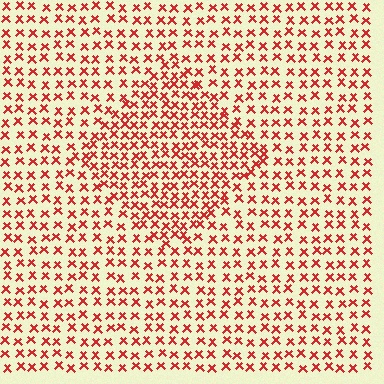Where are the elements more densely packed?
The elements are more densely packed inside the diamond boundary.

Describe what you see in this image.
The image contains small red elements arranged at two different densities. A diamond-shaped region is visible where the elements are more densely packed than the surrounding area.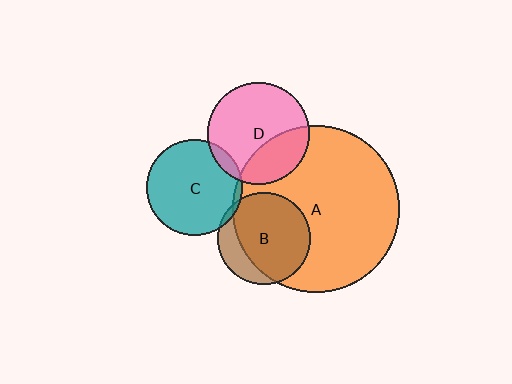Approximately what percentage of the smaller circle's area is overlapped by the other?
Approximately 75%.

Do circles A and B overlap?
Yes.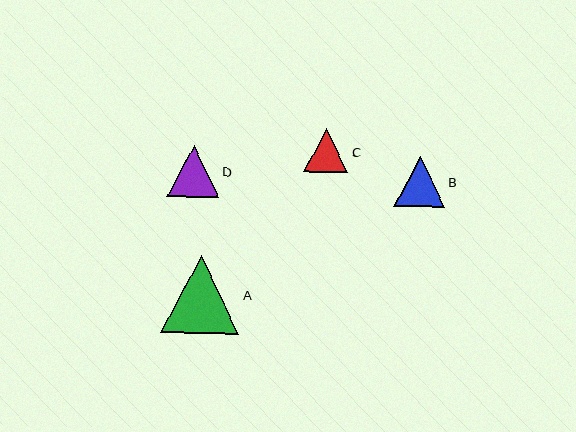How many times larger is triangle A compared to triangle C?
Triangle A is approximately 1.8 times the size of triangle C.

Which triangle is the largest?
Triangle A is the largest with a size of approximately 78 pixels.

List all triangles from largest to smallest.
From largest to smallest: A, D, B, C.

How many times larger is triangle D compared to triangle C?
Triangle D is approximately 1.2 times the size of triangle C.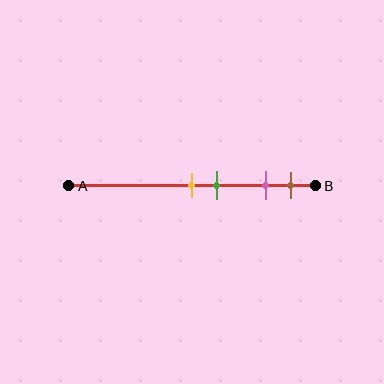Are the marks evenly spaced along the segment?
No, the marks are not evenly spaced.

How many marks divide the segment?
There are 4 marks dividing the segment.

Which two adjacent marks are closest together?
The yellow and green marks are the closest adjacent pair.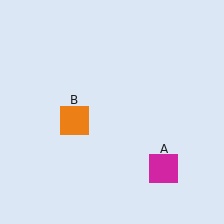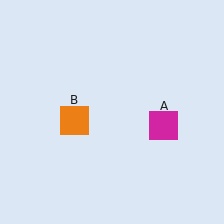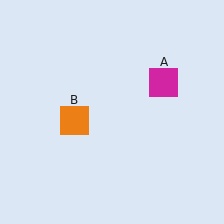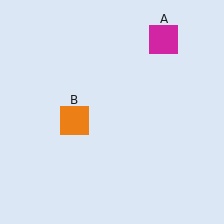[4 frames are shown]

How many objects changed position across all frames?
1 object changed position: magenta square (object A).